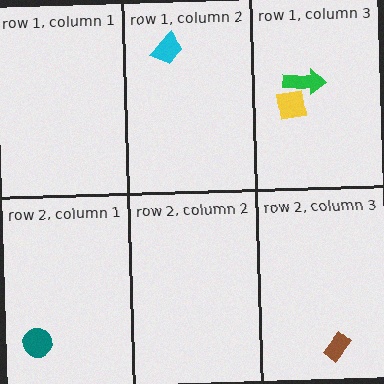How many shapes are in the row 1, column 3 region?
2.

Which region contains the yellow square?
The row 1, column 3 region.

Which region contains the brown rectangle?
The row 2, column 3 region.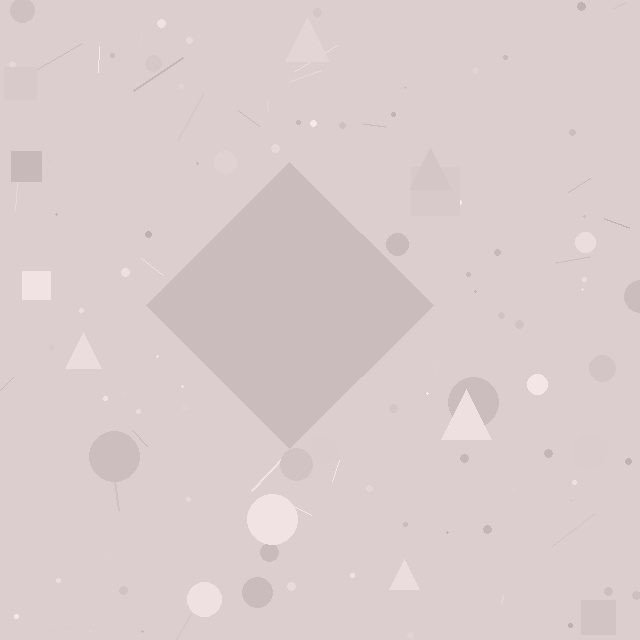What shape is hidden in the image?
A diamond is hidden in the image.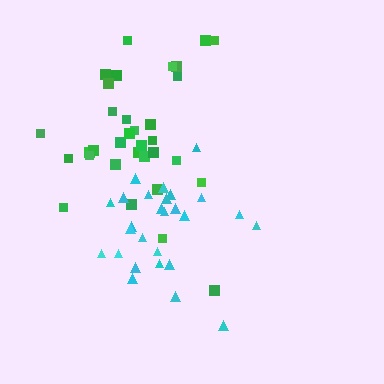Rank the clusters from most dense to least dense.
cyan, green.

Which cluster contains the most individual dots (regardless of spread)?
Green (33).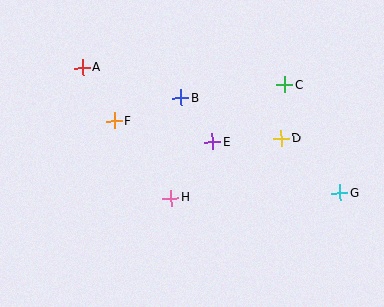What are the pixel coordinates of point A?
Point A is at (83, 68).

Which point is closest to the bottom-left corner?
Point H is closest to the bottom-left corner.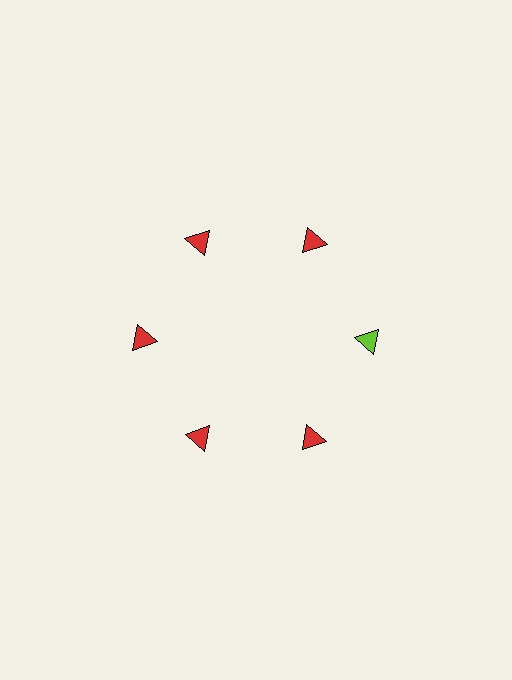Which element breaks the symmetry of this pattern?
The lime triangle at roughly the 3 o'clock position breaks the symmetry. All other shapes are red triangles.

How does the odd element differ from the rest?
It has a different color: lime instead of red.